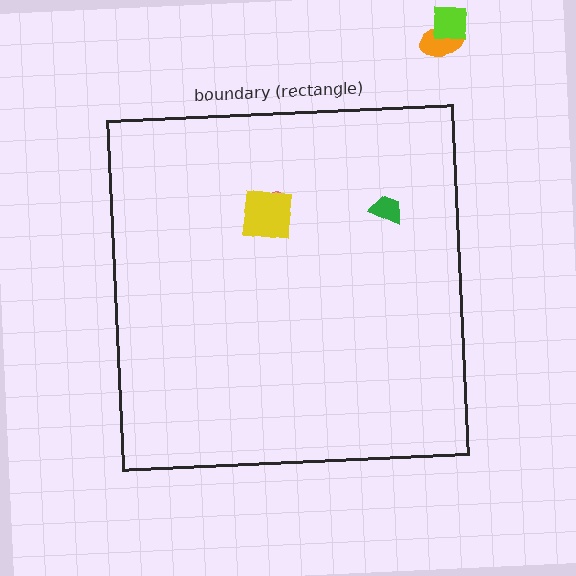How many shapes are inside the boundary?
3 inside, 2 outside.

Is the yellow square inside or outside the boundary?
Inside.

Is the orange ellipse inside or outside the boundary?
Outside.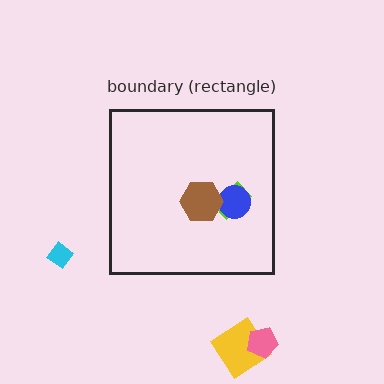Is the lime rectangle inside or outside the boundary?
Inside.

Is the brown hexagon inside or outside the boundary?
Inside.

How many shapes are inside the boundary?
3 inside, 3 outside.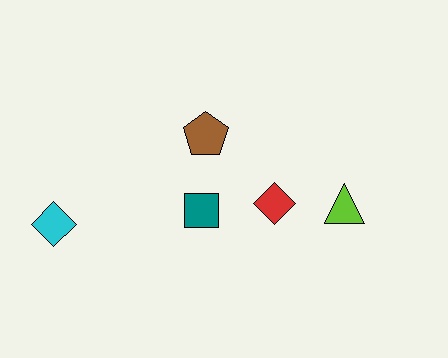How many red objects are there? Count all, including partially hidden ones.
There is 1 red object.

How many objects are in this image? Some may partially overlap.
There are 5 objects.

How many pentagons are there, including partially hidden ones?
There is 1 pentagon.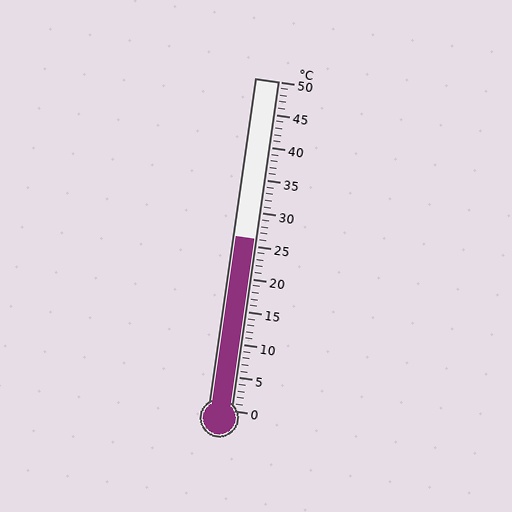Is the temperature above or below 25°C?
The temperature is above 25°C.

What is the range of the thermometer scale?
The thermometer scale ranges from 0°C to 50°C.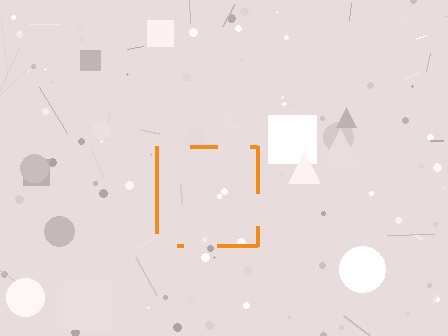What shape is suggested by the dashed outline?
The dashed outline suggests a square.